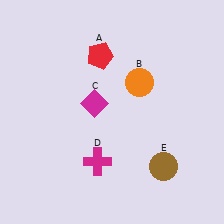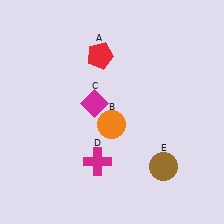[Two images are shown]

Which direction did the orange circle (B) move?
The orange circle (B) moved down.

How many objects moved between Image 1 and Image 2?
1 object moved between the two images.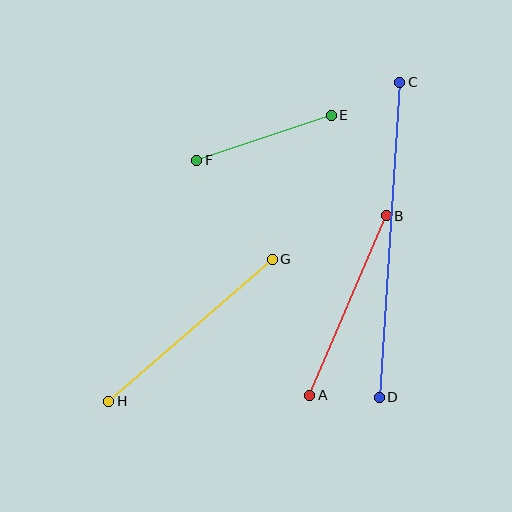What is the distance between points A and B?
The distance is approximately 195 pixels.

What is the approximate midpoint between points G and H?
The midpoint is at approximately (190, 330) pixels.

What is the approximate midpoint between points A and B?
The midpoint is at approximately (348, 305) pixels.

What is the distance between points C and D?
The distance is approximately 316 pixels.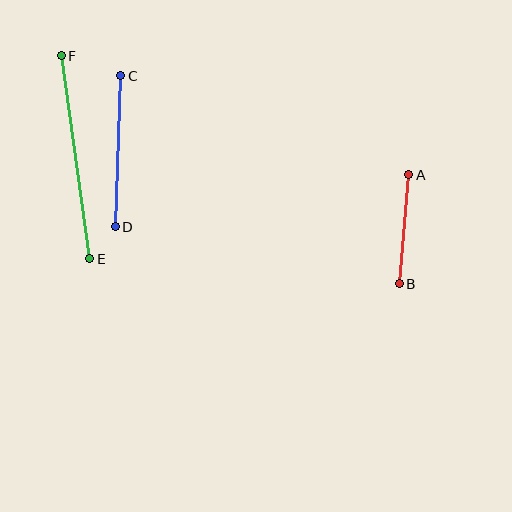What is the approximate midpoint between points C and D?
The midpoint is at approximately (118, 151) pixels.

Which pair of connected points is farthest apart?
Points E and F are farthest apart.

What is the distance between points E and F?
The distance is approximately 205 pixels.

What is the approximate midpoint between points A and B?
The midpoint is at approximately (404, 229) pixels.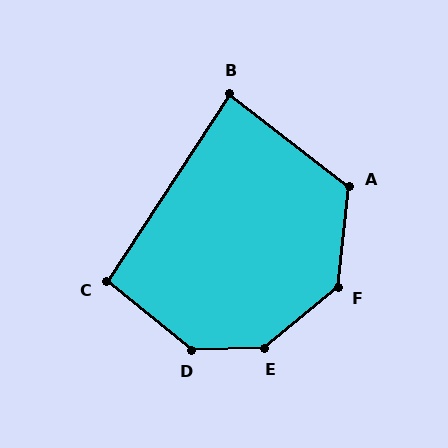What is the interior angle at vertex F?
Approximately 136 degrees (obtuse).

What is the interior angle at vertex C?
Approximately 96 degrees (obtuse).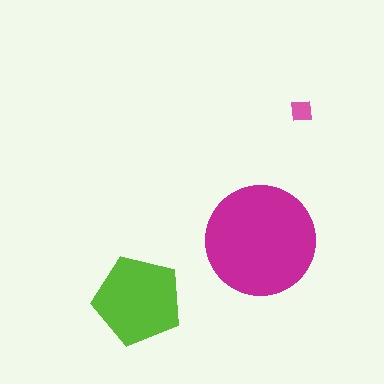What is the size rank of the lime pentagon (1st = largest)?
2nd.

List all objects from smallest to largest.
The pink square, the lime pentagon, the magenta circle.